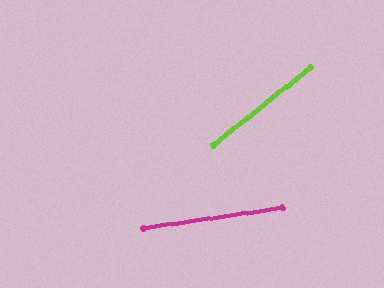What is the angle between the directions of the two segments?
Approximately 30 degrees.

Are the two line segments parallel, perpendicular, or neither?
Neither parallel nor perpendicular — they differ by about 30°.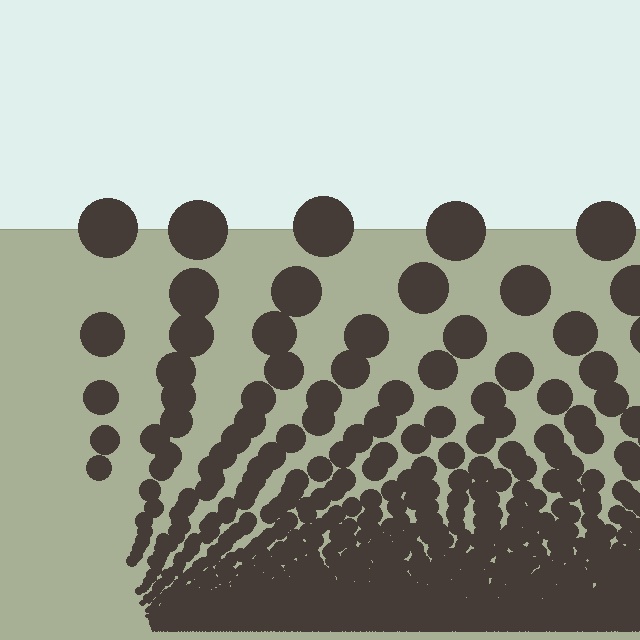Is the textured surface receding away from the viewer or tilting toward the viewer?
The surface appears to tilt toward the viewer. Texture elements get larger and sparser toward the top.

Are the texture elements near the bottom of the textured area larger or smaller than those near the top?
Smaller. The gradient is inverted — elements near the bottom are smaller and denser.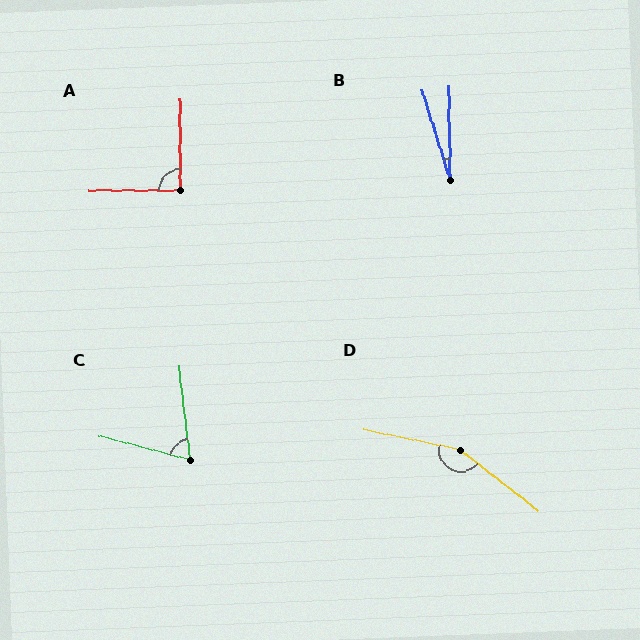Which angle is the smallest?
B, at approximately 16 degrees.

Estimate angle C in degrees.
Approximately 69 degrees.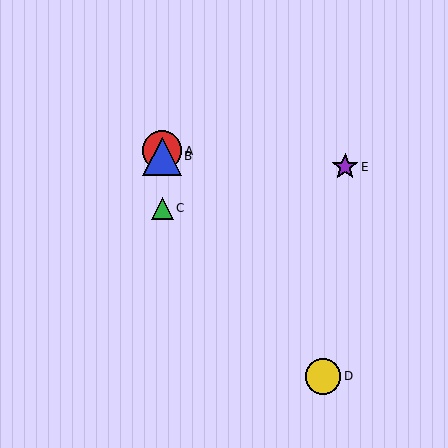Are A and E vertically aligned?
No, A is at x≈162 and E is at x≈345.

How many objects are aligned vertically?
3 objects (A, B, C) are aligned vertically.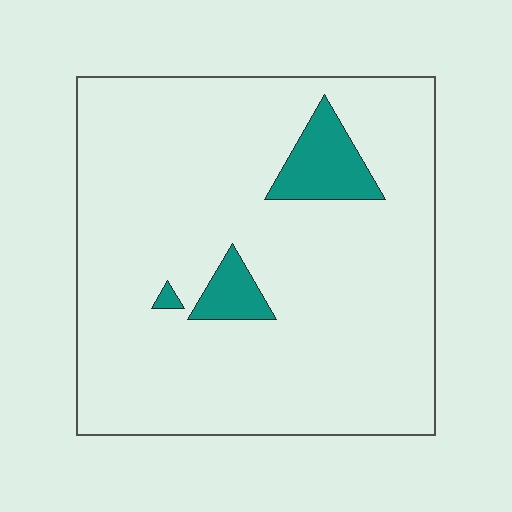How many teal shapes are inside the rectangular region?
3.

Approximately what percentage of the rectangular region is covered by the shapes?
Approximately 10%.